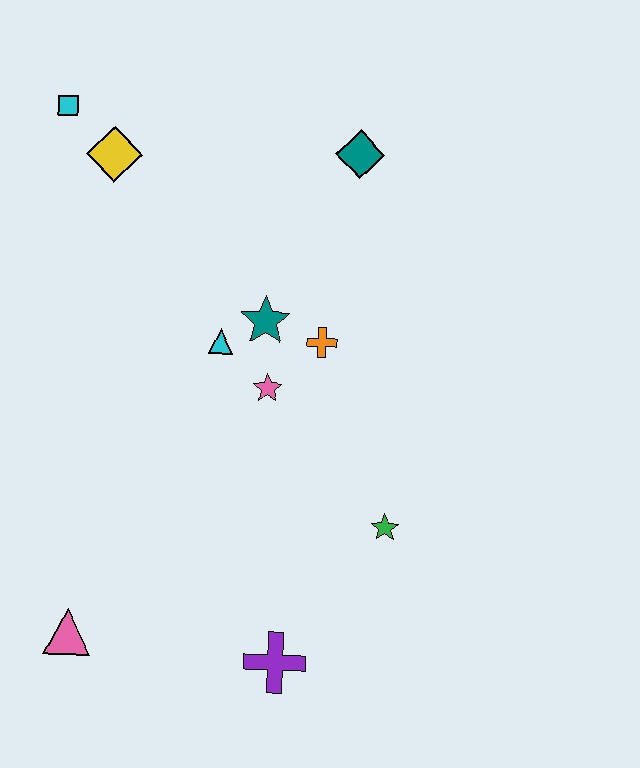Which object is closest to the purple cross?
The green star is closest to the purple cross.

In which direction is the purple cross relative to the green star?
The purple cross is below the green star.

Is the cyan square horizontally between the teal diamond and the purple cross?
No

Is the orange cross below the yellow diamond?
Yes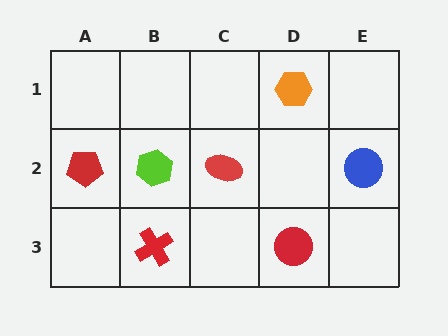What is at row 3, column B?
A red cross.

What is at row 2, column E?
A blue circle.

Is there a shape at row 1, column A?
No, that cell is empty.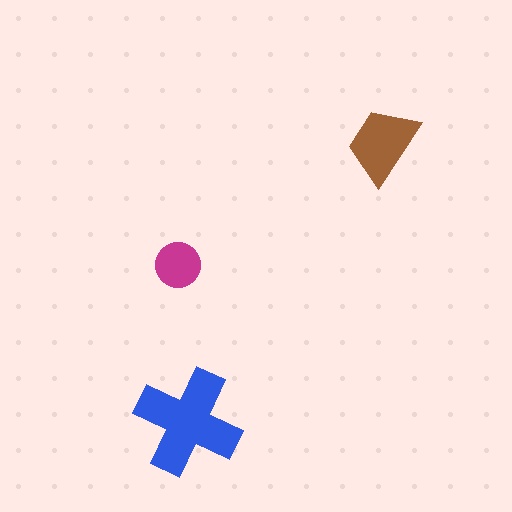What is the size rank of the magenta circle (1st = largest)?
3rd.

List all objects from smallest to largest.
The magenta circle, the brown trapezoid, the blue cross.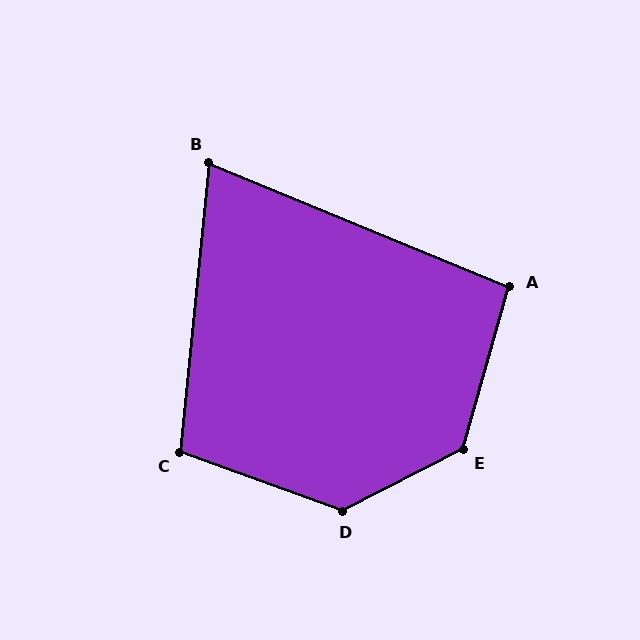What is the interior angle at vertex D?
Approximately 133 degrees (obtuse).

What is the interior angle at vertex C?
Approximately 104 degrees (obtuse).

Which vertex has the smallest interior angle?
B, at approximately 73 degrees.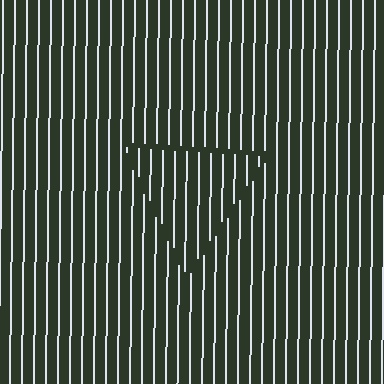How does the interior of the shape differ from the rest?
The interior of the shape contains the same grating, shifted by half a period — the contour is defined by the phase discontinuity where line-ends from the inner and outer gratings abut.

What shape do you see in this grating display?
An illusory triangle. The interior of the shape contains the same grating, shifted by half a period — the contour is defined by the phase discontinuity where line-ends from the inner and outer gratings abut.